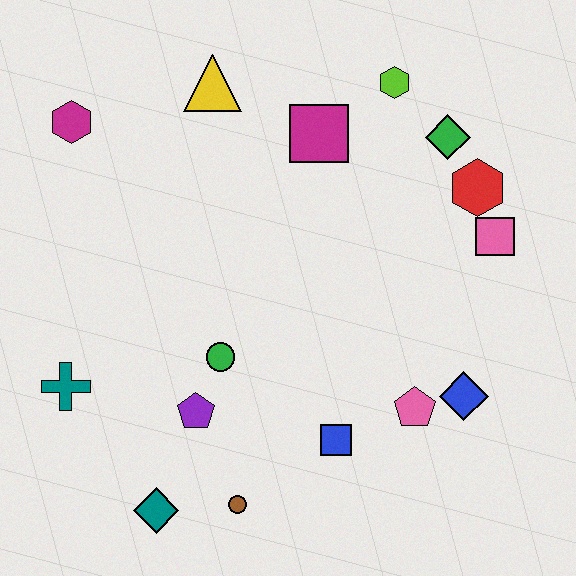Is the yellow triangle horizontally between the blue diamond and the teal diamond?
Yes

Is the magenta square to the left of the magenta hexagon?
No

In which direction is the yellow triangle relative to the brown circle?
The yellow triangle is above the brown circle.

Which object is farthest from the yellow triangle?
The teal diamond is farthest from the yellow triangle.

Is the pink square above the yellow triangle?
No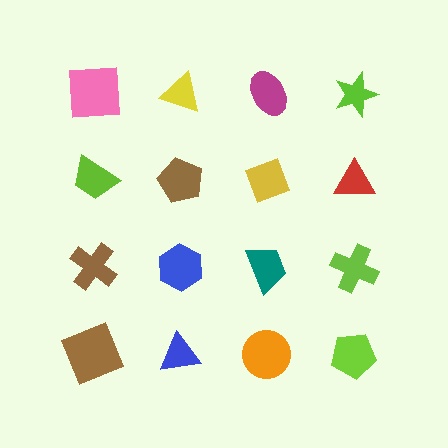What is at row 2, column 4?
A red triangle.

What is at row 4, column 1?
A brown square.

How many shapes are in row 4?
4 shapes.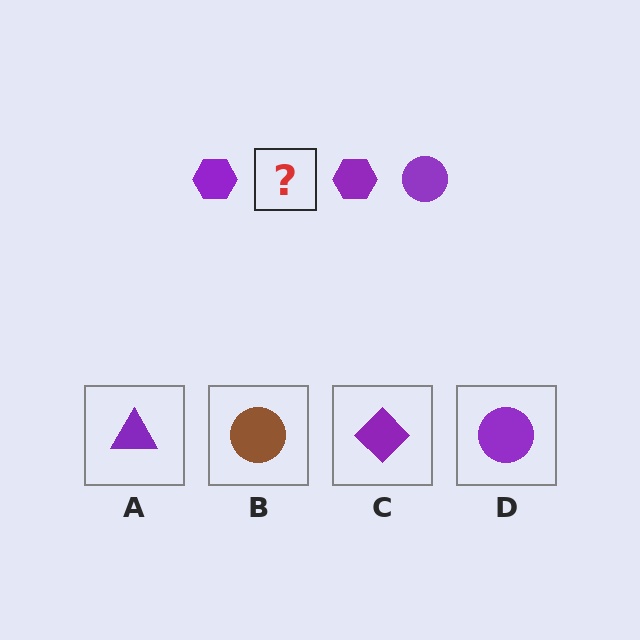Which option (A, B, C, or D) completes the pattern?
D.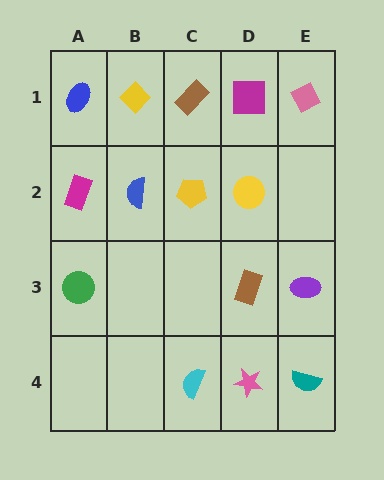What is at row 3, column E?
A purple ellipse.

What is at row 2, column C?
A yellow pentagon.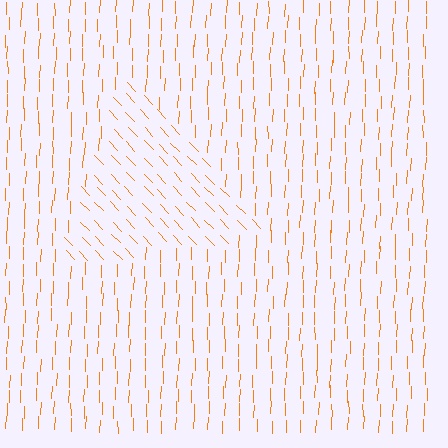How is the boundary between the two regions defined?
The boundary is defined purely by a change in line orientation (approximately 45 degrees difference). All lines are the same color and thickness.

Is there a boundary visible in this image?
Yes, there is a texture boundary formed by a change in line orientation.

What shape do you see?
I see a triangle.